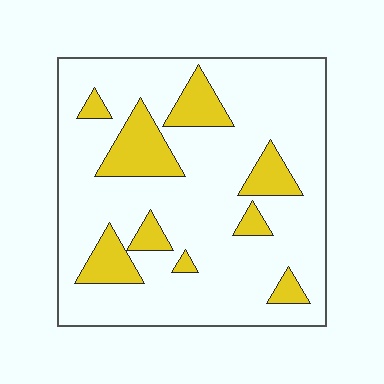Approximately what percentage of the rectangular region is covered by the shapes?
Approximately 20%.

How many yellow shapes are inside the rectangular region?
9.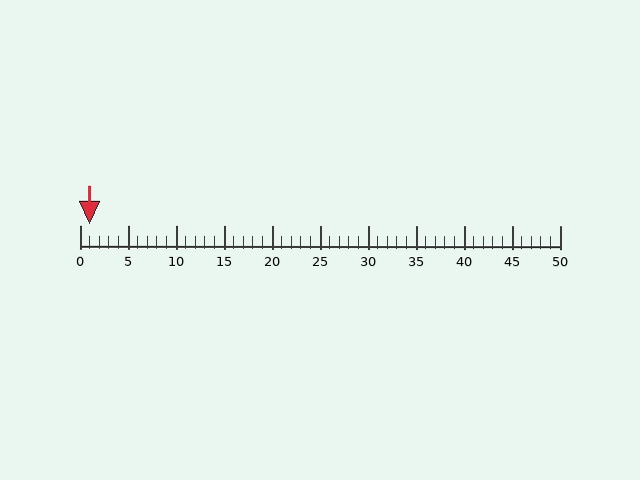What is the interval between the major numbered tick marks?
The major tick marks are spaced 5 units apart.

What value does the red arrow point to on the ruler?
The red arrow points to approximately 1.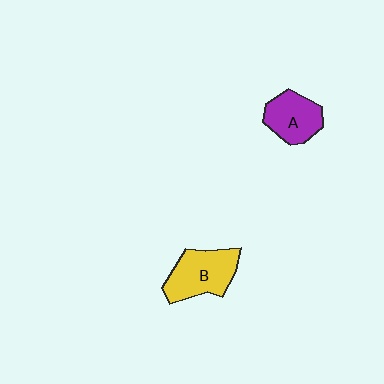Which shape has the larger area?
Shape B (yellow).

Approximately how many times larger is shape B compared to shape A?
Approximately 1.3 times.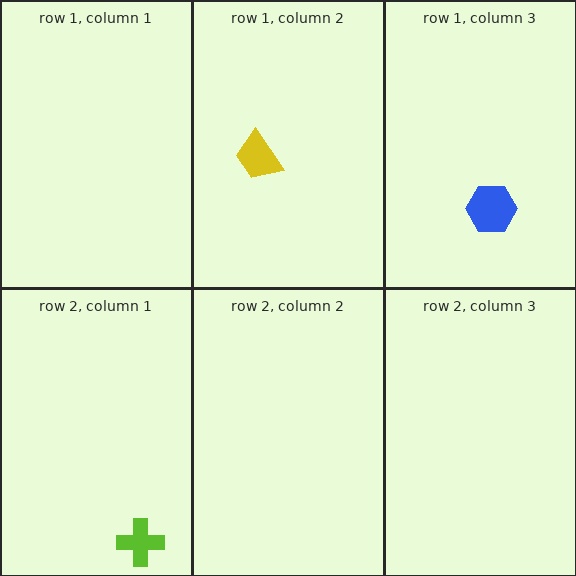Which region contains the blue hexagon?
The row 1, column 3 region.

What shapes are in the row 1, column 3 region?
The blue hexagon.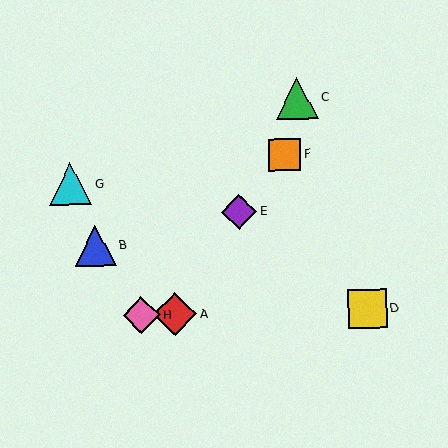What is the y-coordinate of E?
Object E is at y≈212.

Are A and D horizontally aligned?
Yes, both are at y≈314.